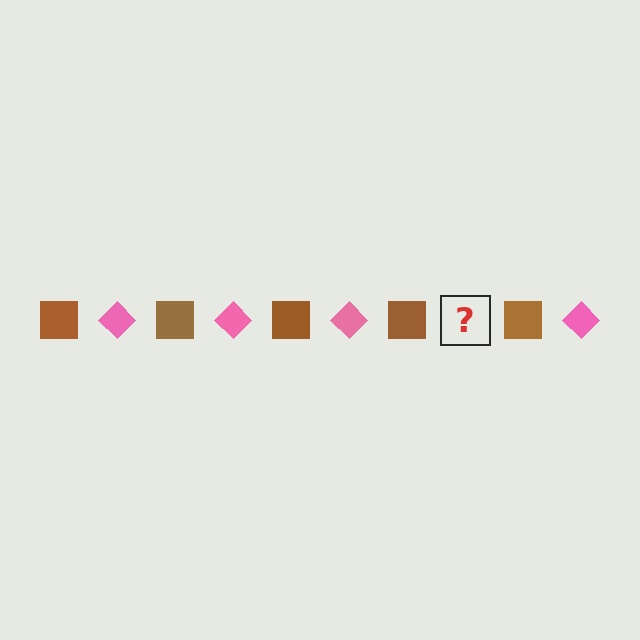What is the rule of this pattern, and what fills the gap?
The rule is that the pattern alternates between brown square and pink diamond. The gap should be filled with a pink diamond.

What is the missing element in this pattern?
The missing element is a pink diamond.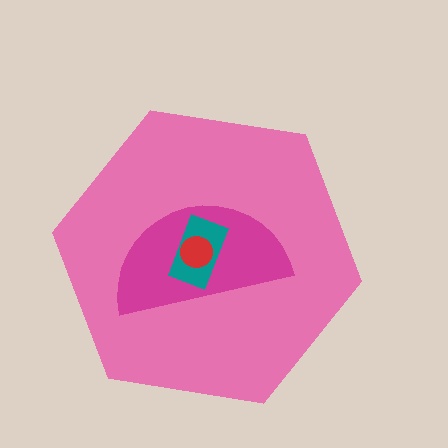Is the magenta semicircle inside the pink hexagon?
Yes.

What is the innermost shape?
The red circle.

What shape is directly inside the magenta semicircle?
The teal rectangle.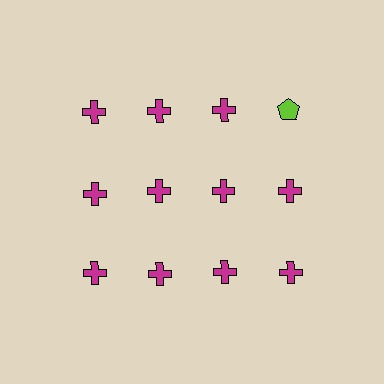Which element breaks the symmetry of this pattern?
The lime pentagon in the top row, second from right column breaks the symmetry. All other shapes are magenta crosses.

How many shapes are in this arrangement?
There are 12 shapes arranged in a grid pattern.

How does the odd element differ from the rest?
It differs in both color (lime instead of magenta) and shape (pentagon instead of cross).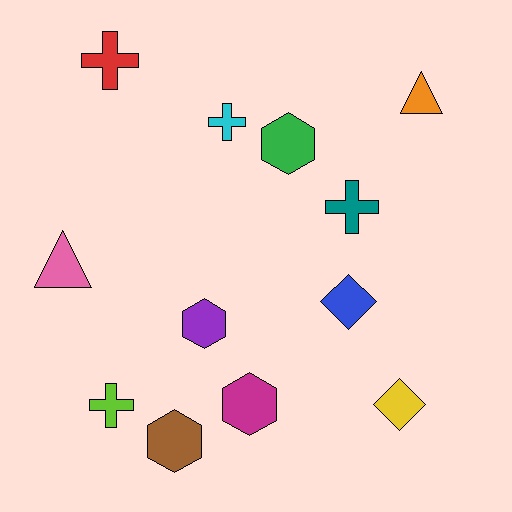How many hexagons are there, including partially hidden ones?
There are 4 hexagons.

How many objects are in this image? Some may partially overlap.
There are 12 objects.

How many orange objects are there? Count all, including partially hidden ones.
There is 1 orange object.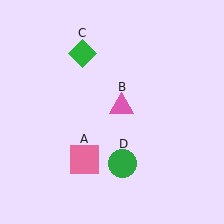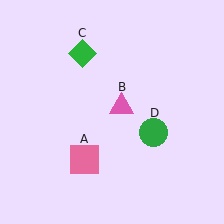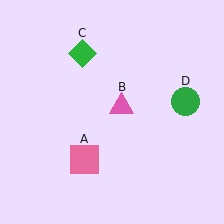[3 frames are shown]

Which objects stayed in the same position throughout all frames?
Pink square (object A) and pink triangle (object B) and green diamond (object C) remained stationary.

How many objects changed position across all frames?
1 object changed position: green circle (object D).